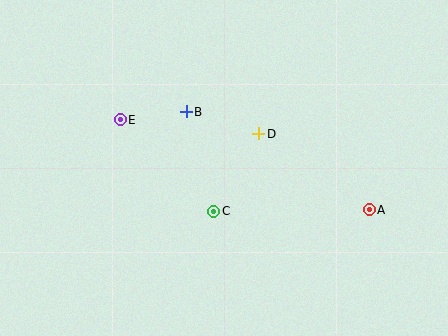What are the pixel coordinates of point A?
Point A is at (369, 210).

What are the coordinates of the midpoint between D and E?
The midpoint between D and E is at (190, 127).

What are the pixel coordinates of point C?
Point C is at (214, 211).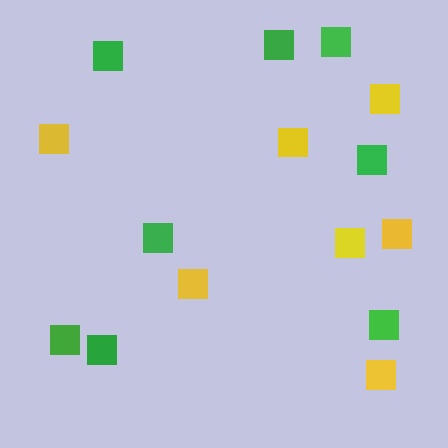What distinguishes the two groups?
There are 2 groups: one group of green squares (8) and one group of yellow squares (7).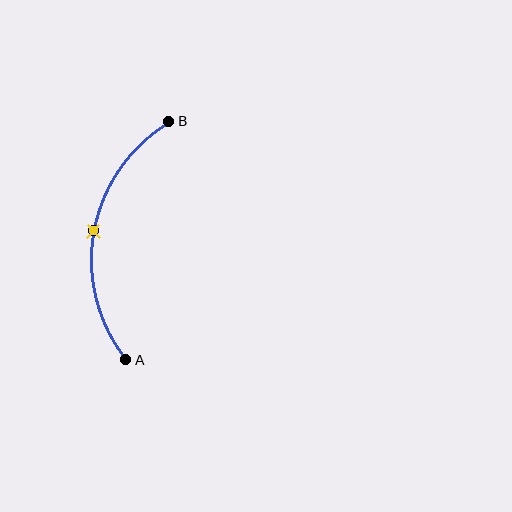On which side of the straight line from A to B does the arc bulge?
The arc bulges to the left of the straight line connecting A and B.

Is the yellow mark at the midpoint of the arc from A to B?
Yes. The yellow mark lies on the arc at equal arc-length from both A and B — it is the arc midpoint.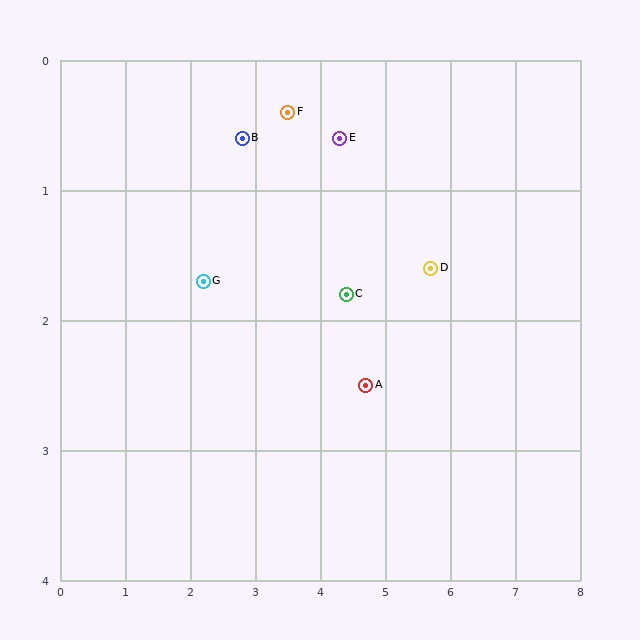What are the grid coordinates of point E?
Point E is at approximately (4.3, 0.6).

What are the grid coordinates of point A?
Point A is at approximately (4.7, 2.5).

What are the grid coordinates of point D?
Point D is at approximately (5.7, 1.6).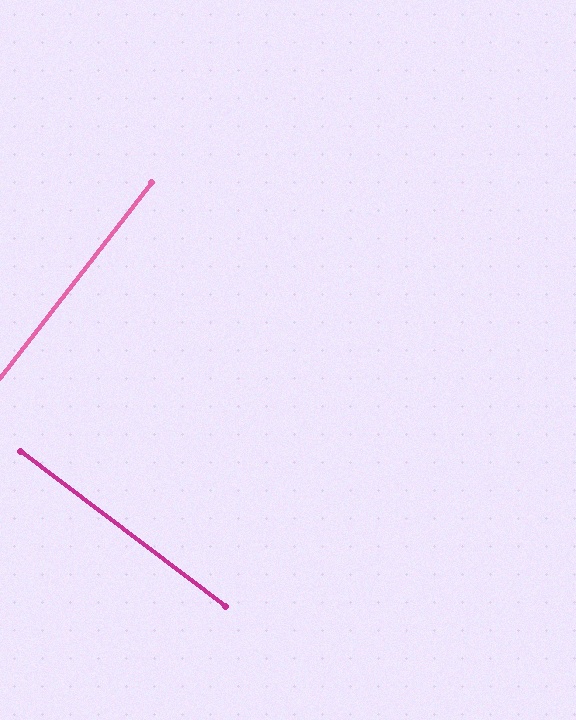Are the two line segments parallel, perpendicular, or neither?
Perpendicular — they meet at approximately 89°.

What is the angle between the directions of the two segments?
Approximately 89 degrees.